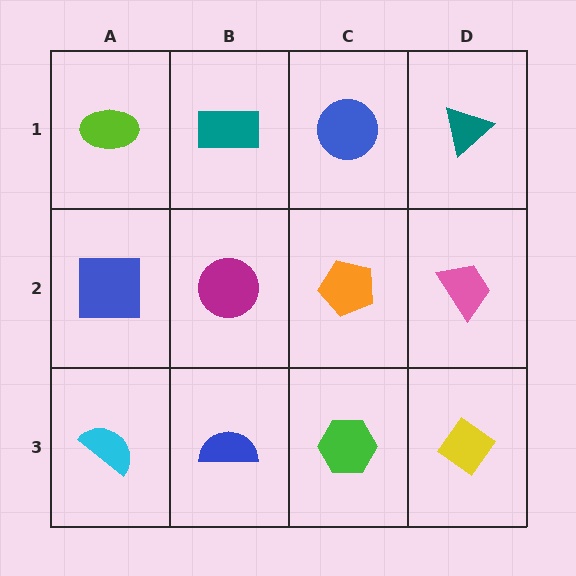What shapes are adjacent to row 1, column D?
A pink trapezoid (row 2, column D), a blue circle (row 1, column C).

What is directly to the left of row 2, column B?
A blue square.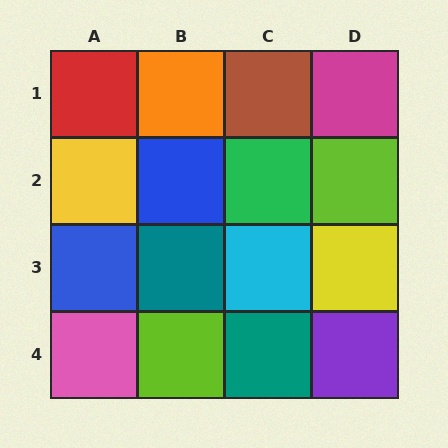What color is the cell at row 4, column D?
Purple.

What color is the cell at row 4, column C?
Teal.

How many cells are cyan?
1 cell is cyan.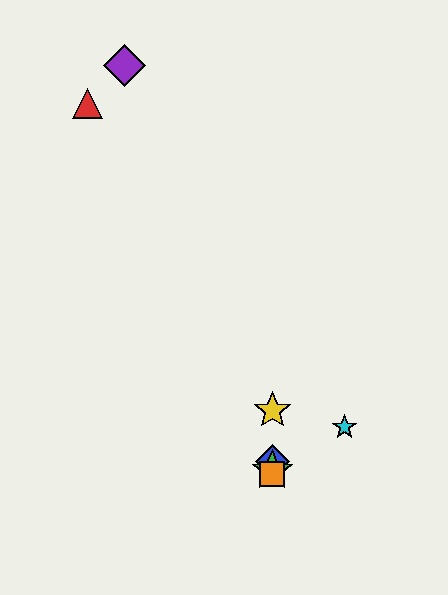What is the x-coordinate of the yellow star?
The yellow star is at x≈272.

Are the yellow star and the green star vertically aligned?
Yes, both are at x≈272.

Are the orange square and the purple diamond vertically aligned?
No, the orange square is at x≈272 and the purple diamond is at x≈124.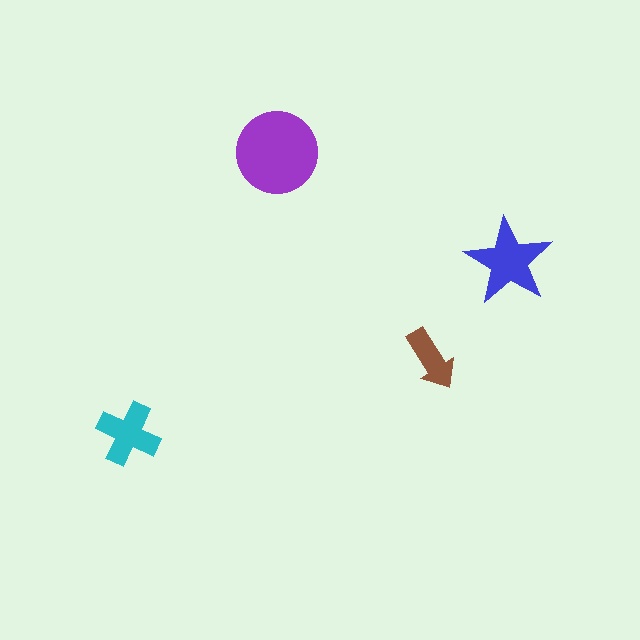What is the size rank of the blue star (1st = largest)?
2nd.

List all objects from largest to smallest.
The purple circle, the blue star, the cyan cross, the brown arrow.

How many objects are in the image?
There are 4 objects in the image.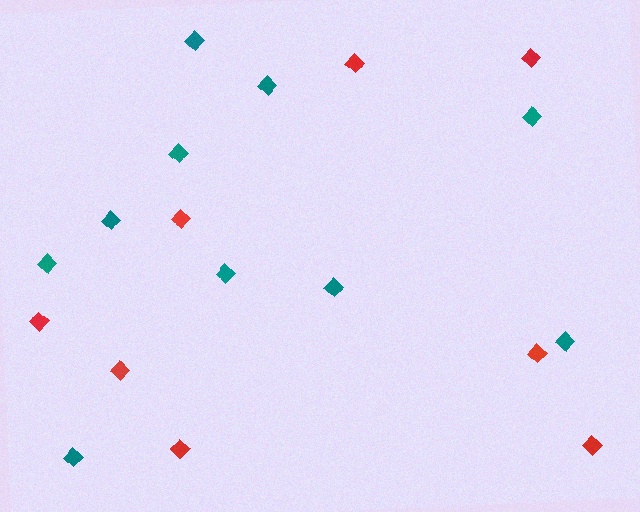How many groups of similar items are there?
There are 2 groups: one group of red diamonds (8) and one group of teal diamonds (10).